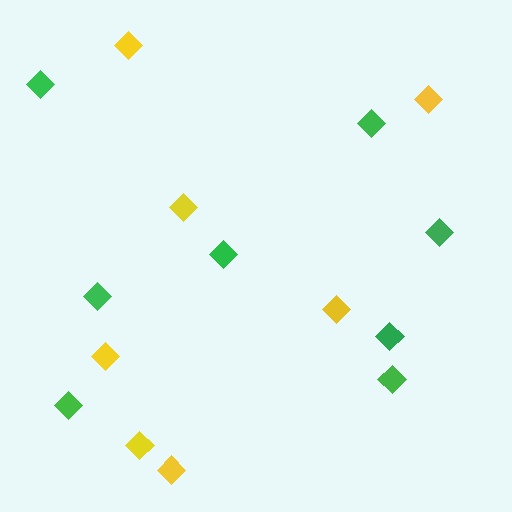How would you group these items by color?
There are 2 groups: one group of green diamonds (8) and one group of yellow diamonds (7).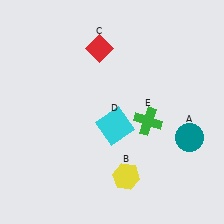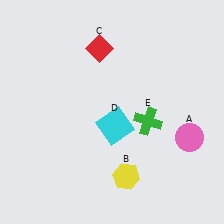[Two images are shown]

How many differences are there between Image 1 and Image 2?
There is 1 difference between the two images.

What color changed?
The circle (A) changed from teal in Image 1 to pink in Image 2.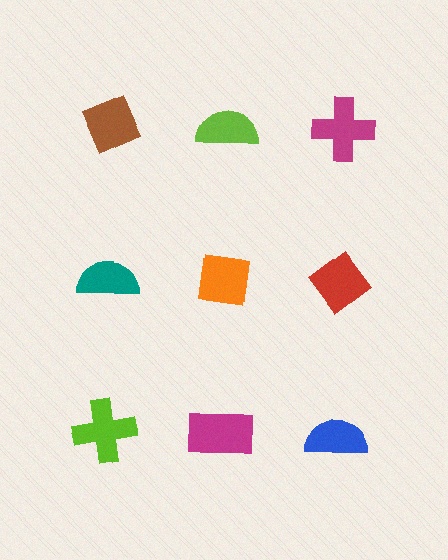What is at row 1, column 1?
A brown diamond.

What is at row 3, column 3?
A blue semicircle.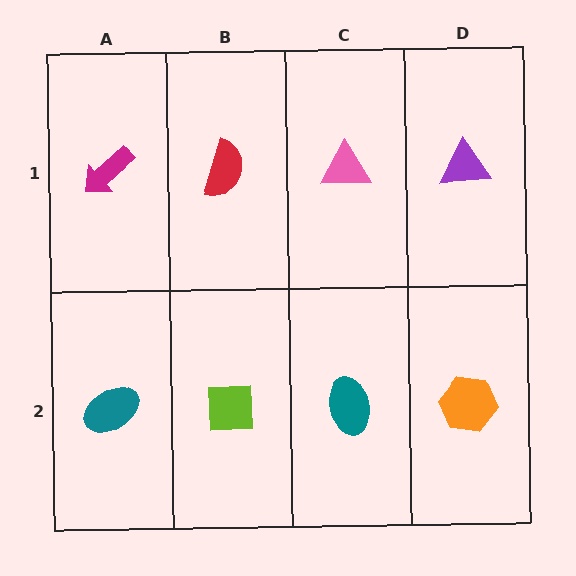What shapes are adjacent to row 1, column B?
A lime square (row 2, column B), a magenta arrow (row 1, column A), a pink triangle (row 1, column C).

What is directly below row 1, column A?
A teal ellipse.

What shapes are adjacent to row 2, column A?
A magenta arrow (row 1, column A), a lime square (row 2, column B).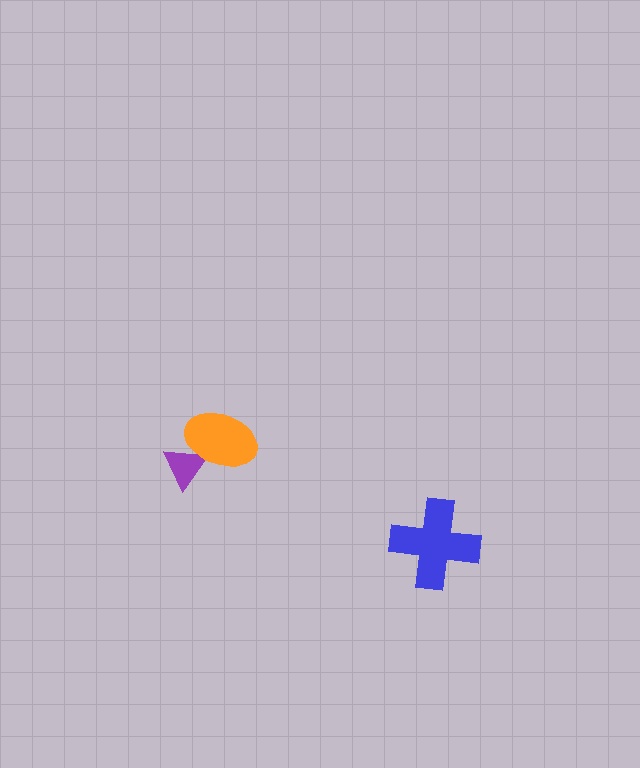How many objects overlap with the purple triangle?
1 object overlaps with the purple triangle.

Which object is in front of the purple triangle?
The orange ellipse is in front of the purple triangle.